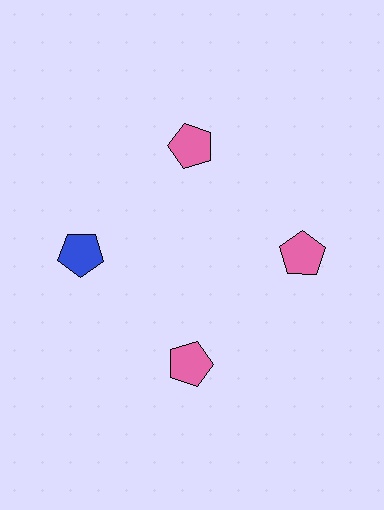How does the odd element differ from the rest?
It has a different color: blue instead of pink.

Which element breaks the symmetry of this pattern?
The blue pentagon at roughly the 9 o'clock position breaks the symmetry. All other shapes are pink pentagons.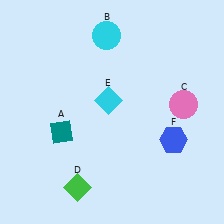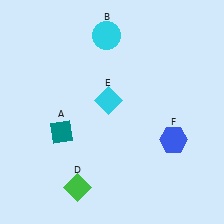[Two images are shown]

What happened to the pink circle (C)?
The pink circle (C) was removed in Image 2. It was in the top-right area of Image 1.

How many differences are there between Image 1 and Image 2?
There is 1 difference between the two images.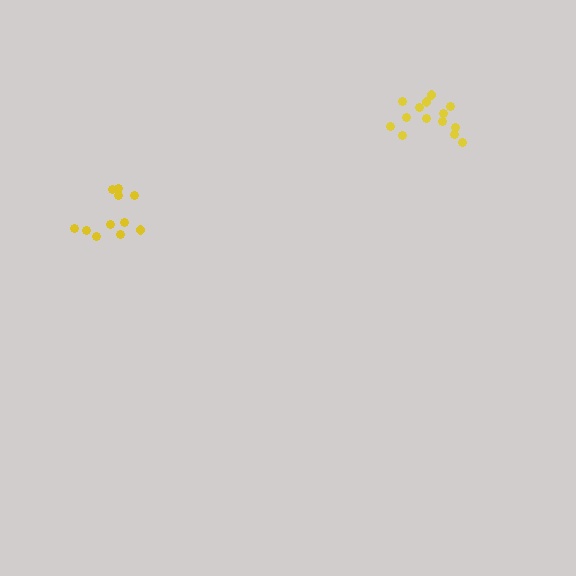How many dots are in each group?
Group 1: 11 dots, Group 2: 14 dots (25 total).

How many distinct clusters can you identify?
There are 2 distinct clusters.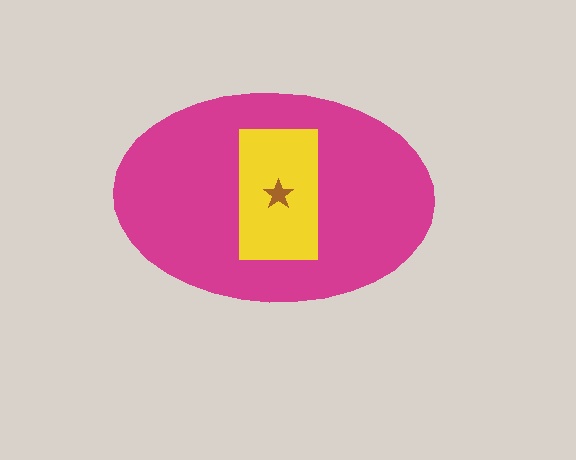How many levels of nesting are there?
3.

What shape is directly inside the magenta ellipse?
The yellow rectangle.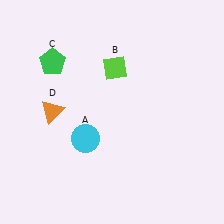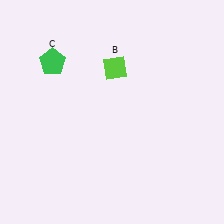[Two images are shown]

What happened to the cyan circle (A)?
The cyan circle (A) was removed in Image 2. It was in the bottom-left area of Image 1.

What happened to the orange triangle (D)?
The orange triangle (D) was removed in Image 2. It was in the top-left area of Image 1.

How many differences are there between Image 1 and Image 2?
There are 2 differences between the two images.